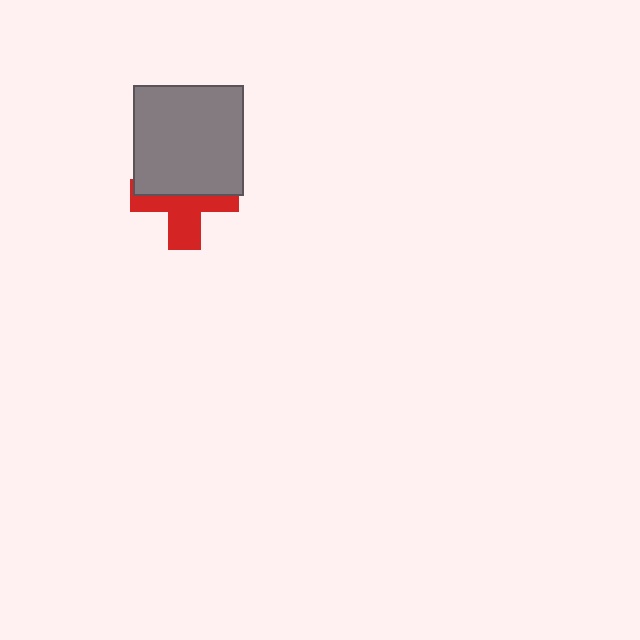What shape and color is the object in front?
The object in front is a gray square.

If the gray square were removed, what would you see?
You would see the complete red cross.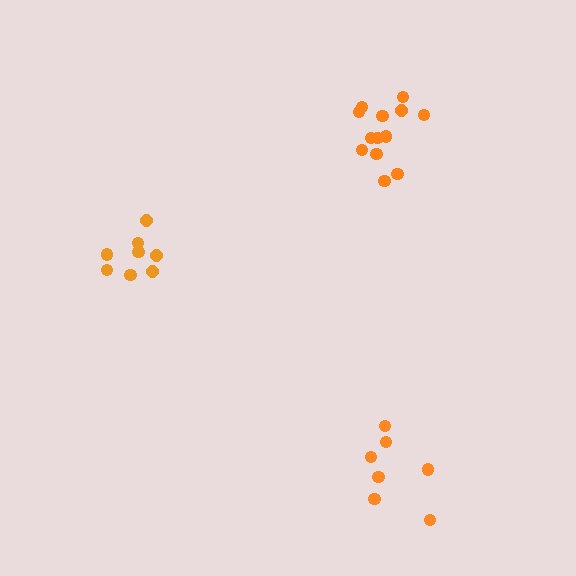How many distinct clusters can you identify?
There are 3 distinct clusters.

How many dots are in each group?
Group 1: 13 dots, Group 2: 8 dots, Group 3: 7 dots (28 total).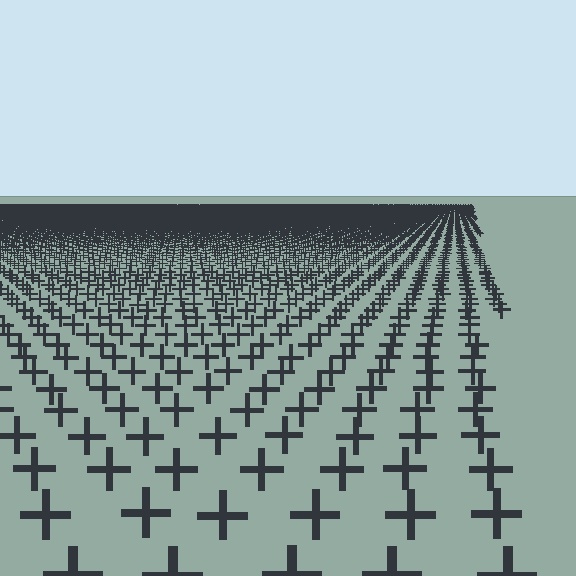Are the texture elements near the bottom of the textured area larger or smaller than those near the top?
Larger. Near the bottom, elements are closer to the viewer and appear at a bigger on-screen size.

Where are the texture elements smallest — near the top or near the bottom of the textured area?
Near the top.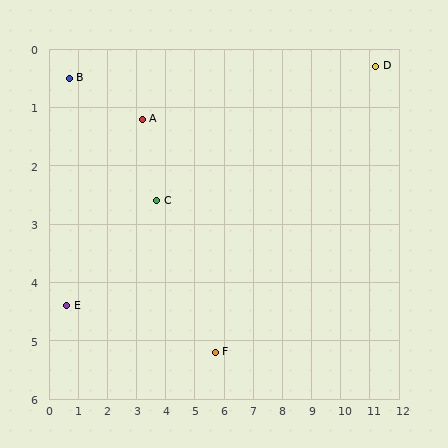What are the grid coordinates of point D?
Point D is at approximately (11.2, 0.3).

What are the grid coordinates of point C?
Point C is at approximately (3.7, 2.6).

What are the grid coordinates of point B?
Point B is at approximately (0.7, 0.5).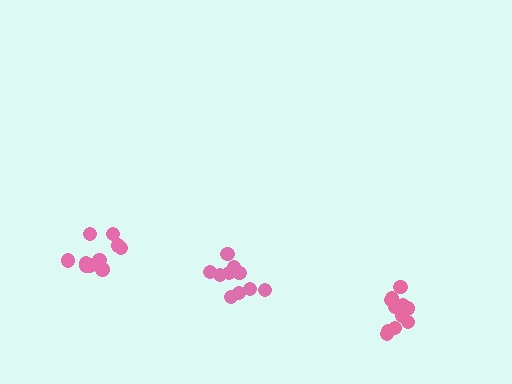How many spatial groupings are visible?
There are 3 spatial groupings.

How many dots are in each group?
Group 1: 12 dots, Group 2: 10 dots, Group 3: 10 dots (32 total).